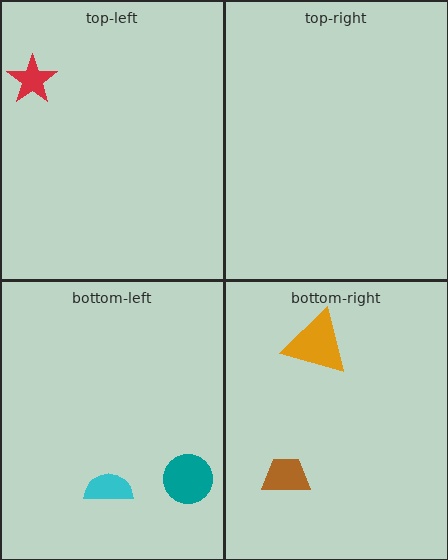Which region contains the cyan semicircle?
The bottom-left region.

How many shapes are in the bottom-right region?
2.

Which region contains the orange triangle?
The bottom-right region.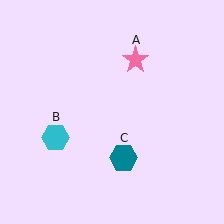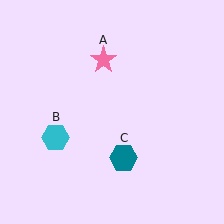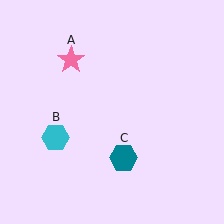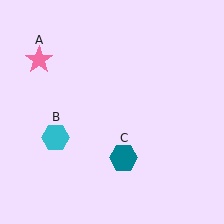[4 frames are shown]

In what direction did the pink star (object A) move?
The pink star (object A) moved left.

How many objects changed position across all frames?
1 object changed position: pink star (object A).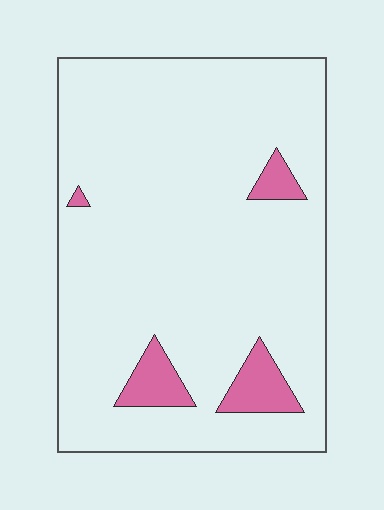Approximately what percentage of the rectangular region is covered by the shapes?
Approximately 10%.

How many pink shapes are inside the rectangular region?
4.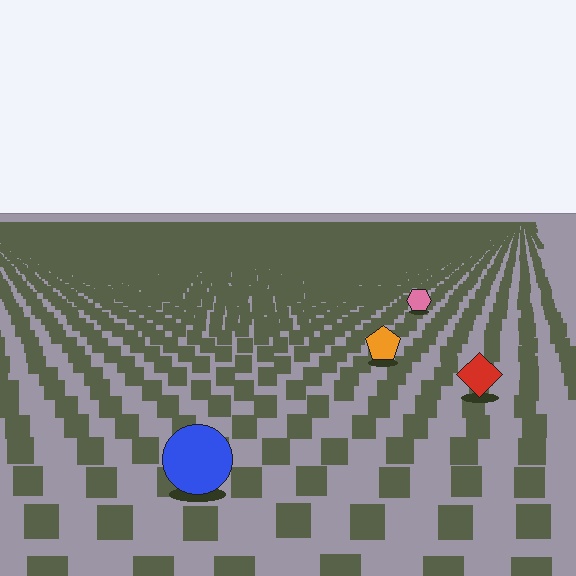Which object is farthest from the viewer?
The pink hexagon is farthest from the viewer. It appears smaller and the ground texture around it is denser.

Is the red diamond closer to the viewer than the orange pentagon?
Yes. The red diamond is closer — you can tell from the texture gradient: the ground texture is coarser near it.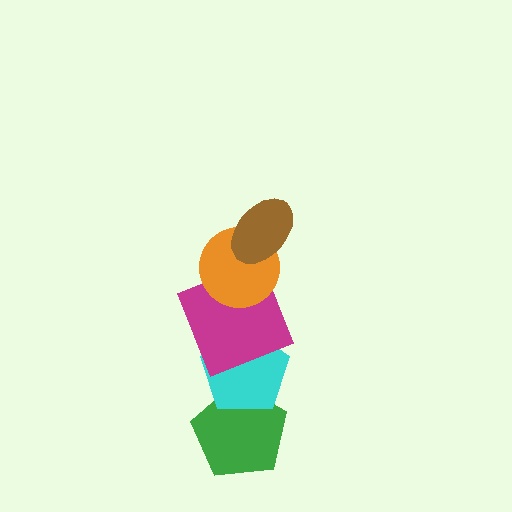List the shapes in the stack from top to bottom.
From top to bottom: the brown ellipse, the orange circle, the magenta square, the cyan pentagon, the green pentagon.